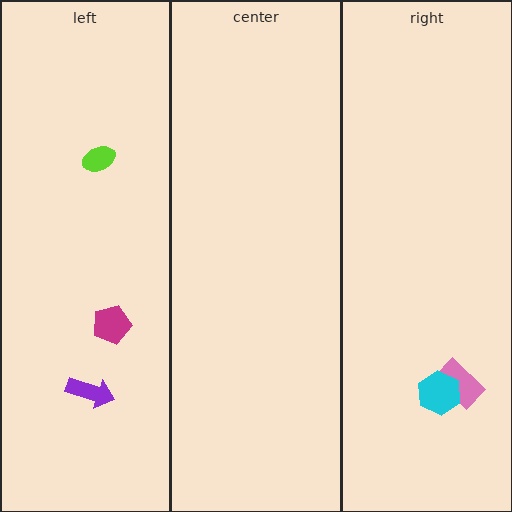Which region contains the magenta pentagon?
The left region.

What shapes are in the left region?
The lime ellipse, the magenta pentagon, the purple arrow.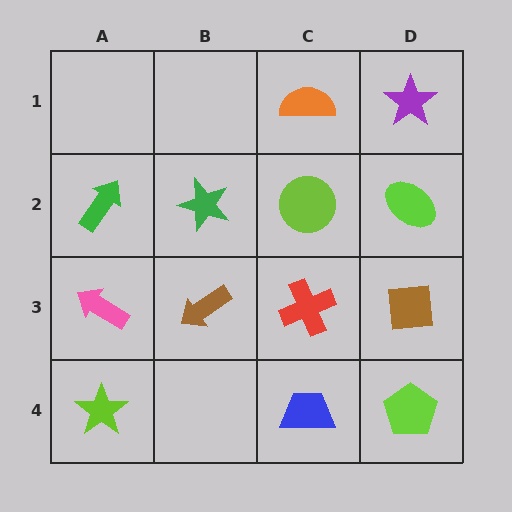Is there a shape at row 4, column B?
No, that cell is empty.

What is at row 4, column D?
A lime pentagon.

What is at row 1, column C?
An orange semicircle.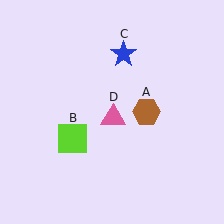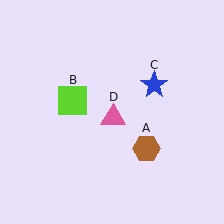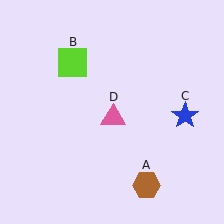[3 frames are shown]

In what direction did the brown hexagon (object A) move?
The brown hexagon (object A) moved down.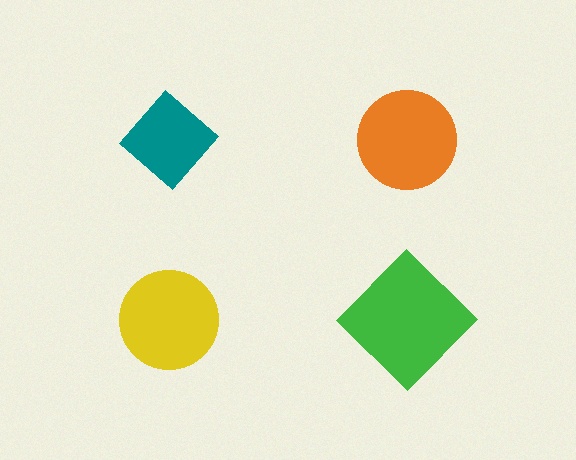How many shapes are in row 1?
2 shapes.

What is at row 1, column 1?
A teal diamond.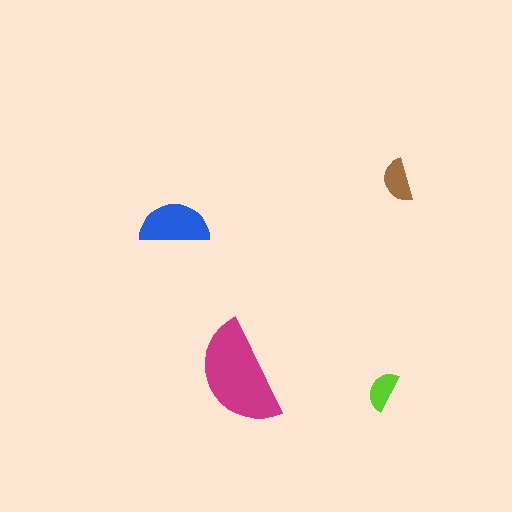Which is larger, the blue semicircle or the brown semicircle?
The blue one.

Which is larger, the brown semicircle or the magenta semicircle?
The magenta one.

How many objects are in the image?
There are 4 objects in the image.